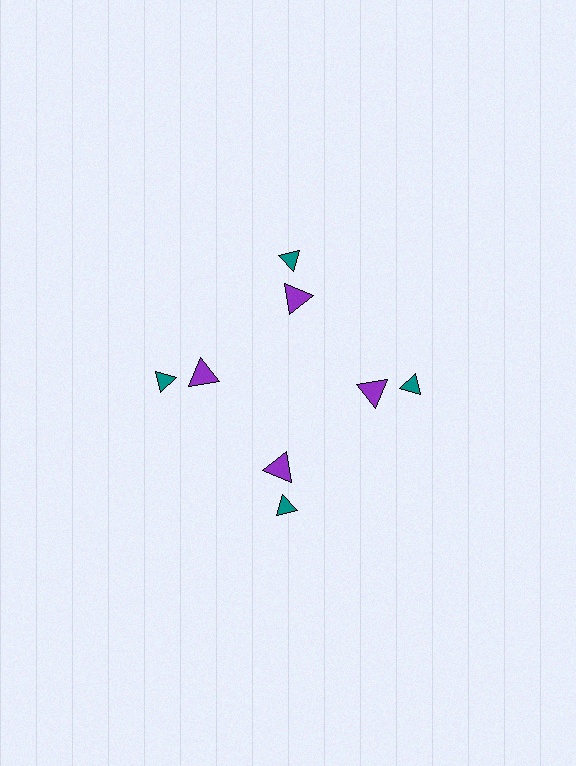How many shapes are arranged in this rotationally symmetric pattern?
There are 8 shapes, arranged in 4 groups of 2.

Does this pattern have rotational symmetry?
Yes, this pattern has 4-fold rotational symmetry. It looks the same after rotating 90 degrees around the center.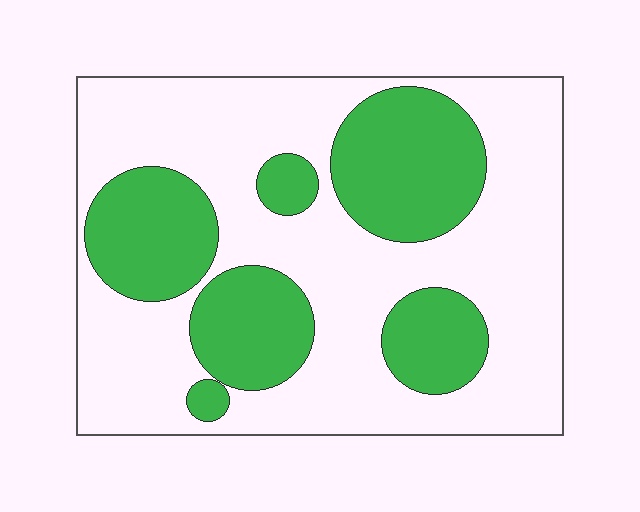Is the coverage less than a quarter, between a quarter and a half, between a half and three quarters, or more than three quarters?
Between a quarter and a half.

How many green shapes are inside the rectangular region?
6.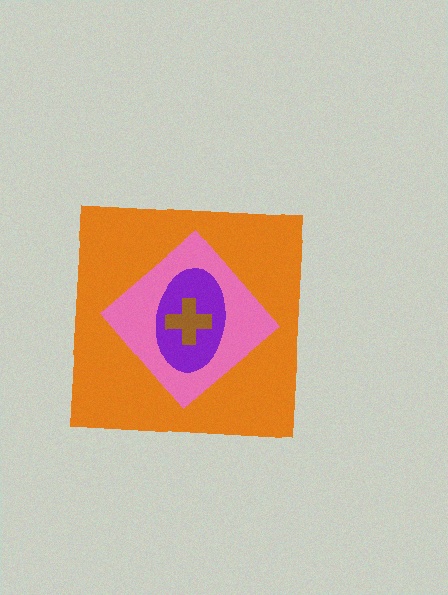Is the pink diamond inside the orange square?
Yes.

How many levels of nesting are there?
4.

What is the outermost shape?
The orange square.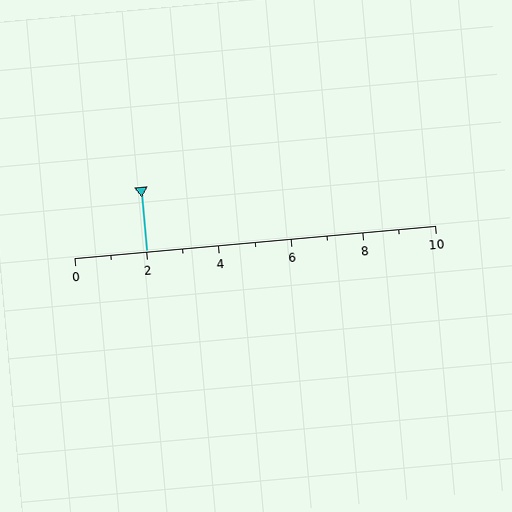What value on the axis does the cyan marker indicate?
The marker indicates approximately 2.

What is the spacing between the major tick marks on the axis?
The major ticks are spaced 2 apart.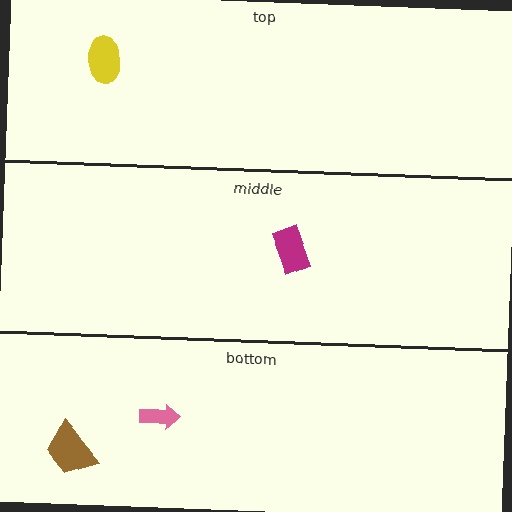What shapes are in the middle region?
The magenta rectangle.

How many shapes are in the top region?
1.